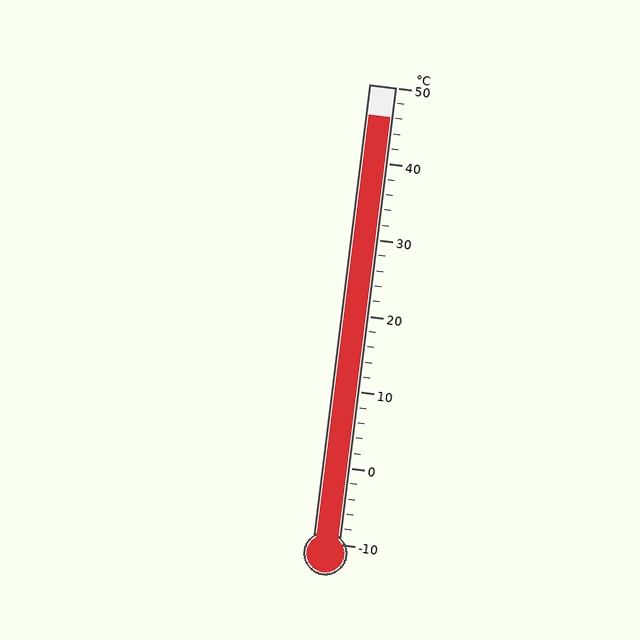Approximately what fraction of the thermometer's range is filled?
The thermometer is filled to approximately 95% of its range.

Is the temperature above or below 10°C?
The temperature is above 10°C.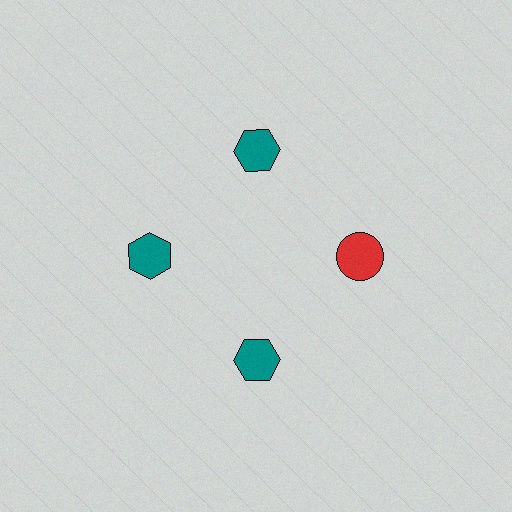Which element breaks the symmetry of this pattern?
The red circle at roughly the 3 o'clock position breaks the symmetry. All other shapes are teal hexagons.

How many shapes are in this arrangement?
There are 4 shapes arranged in a ring pattern.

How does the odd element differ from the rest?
It differs in both color (red instead of teal) and shape (circle instead of hexagon).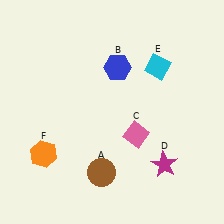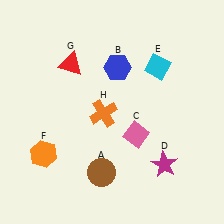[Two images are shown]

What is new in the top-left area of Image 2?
A red triangle (G) was added in the top-left area of Image 2.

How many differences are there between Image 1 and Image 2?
There are 2 differences between the two images.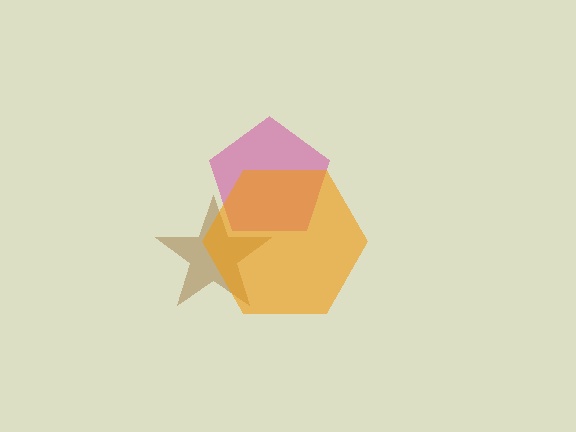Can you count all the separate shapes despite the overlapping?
Yes, there are 3 separate shapes.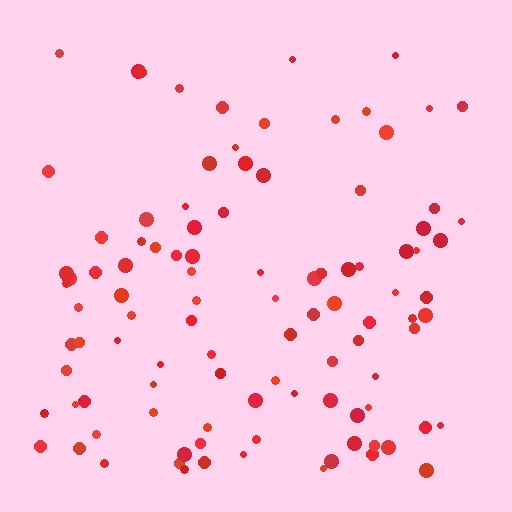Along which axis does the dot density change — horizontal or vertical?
Vertical.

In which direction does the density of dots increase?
From top to bottom, with the bottom side densest.